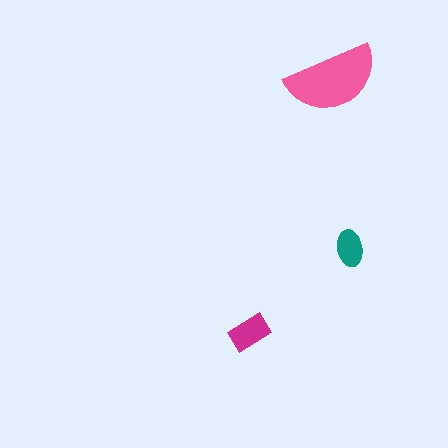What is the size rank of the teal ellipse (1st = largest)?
3rd.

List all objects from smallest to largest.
The teal ellipse, the magenta rectangle, the pink semicircle.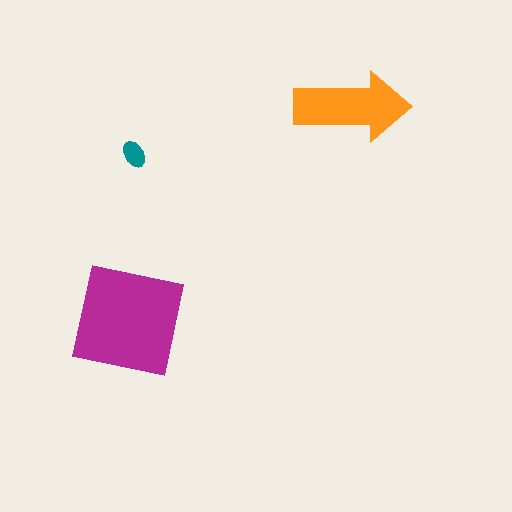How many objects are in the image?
There are 3 objects in the image.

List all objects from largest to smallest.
The magenta square, the orange arrow, the teal ellipse.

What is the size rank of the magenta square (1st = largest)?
1st.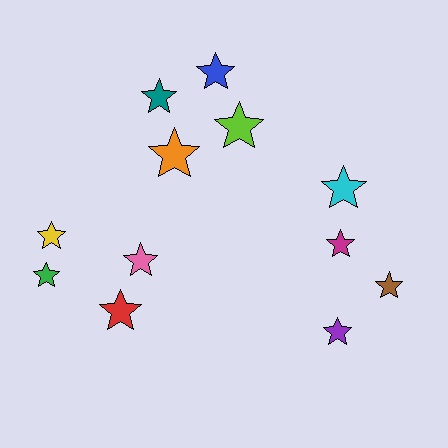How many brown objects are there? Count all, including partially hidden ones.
There is 1 brown object.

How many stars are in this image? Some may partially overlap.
There are 12 stars.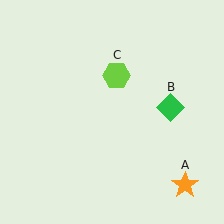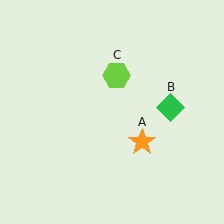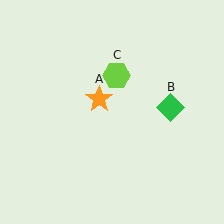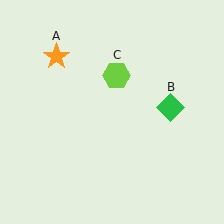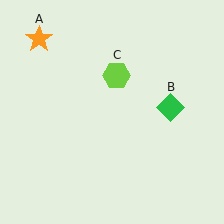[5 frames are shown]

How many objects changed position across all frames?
1 object changed position: orange star (object A).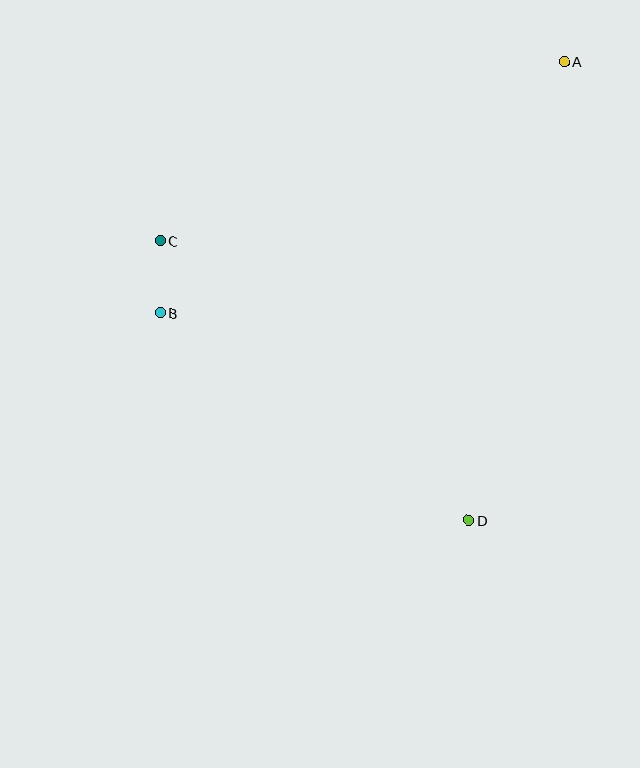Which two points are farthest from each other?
Points A and B are farthest from each other.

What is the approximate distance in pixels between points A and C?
The distance between A and C is approximately 442 pixels.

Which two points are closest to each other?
Points B and C are closest to each other.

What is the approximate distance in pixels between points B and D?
The distance between B and D is approximately 372 pixels.